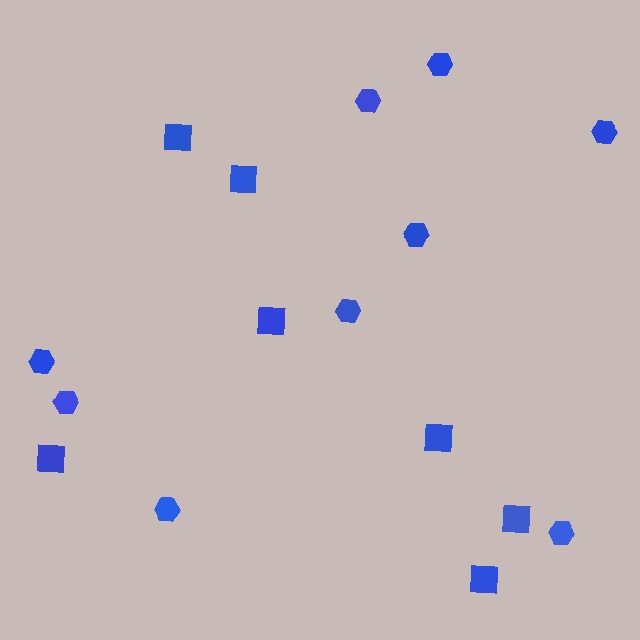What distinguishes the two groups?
There are 2 groups: one group of hexagons (9) and one group of squares (7).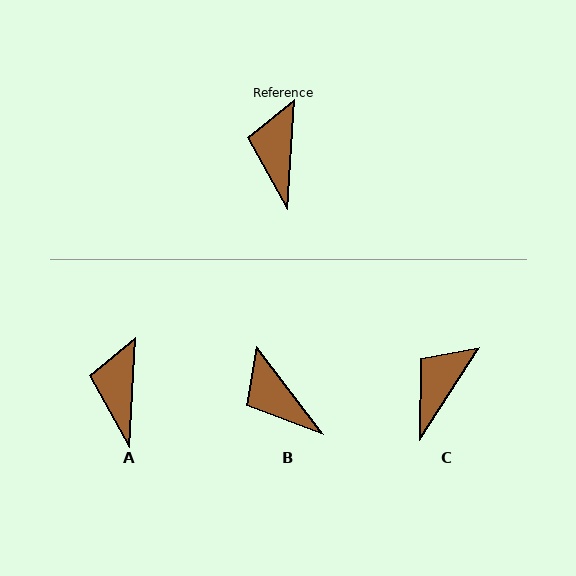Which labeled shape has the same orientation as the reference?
A.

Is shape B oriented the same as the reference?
No, it is off by about 41 degrees.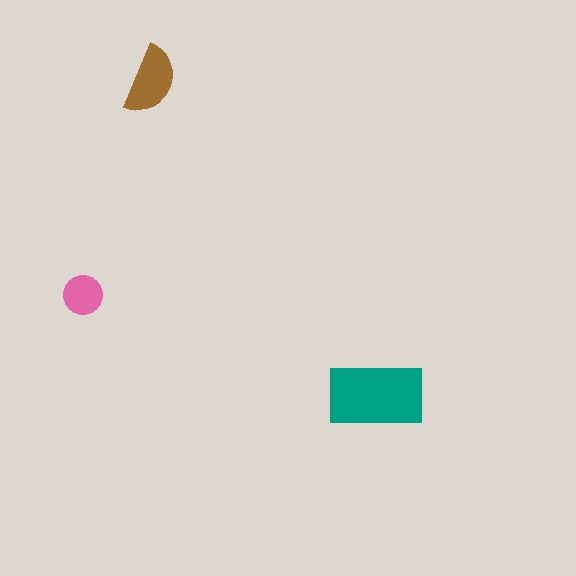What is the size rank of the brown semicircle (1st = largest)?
2nd.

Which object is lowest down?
The teal rectangle is bottommost.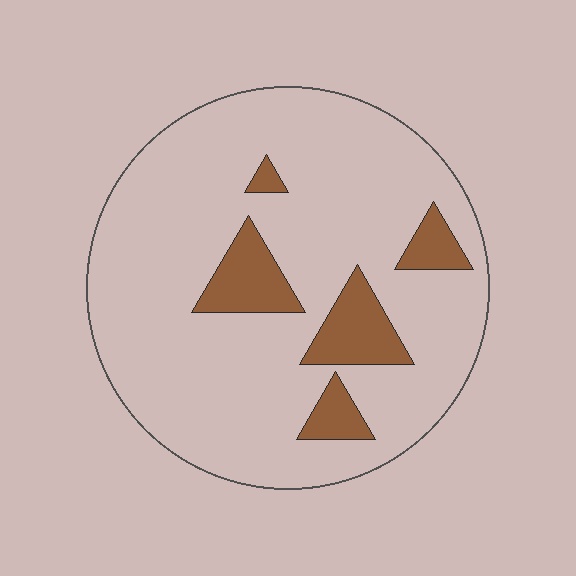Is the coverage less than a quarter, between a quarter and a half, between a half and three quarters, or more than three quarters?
Less than a quarter.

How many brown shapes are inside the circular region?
5.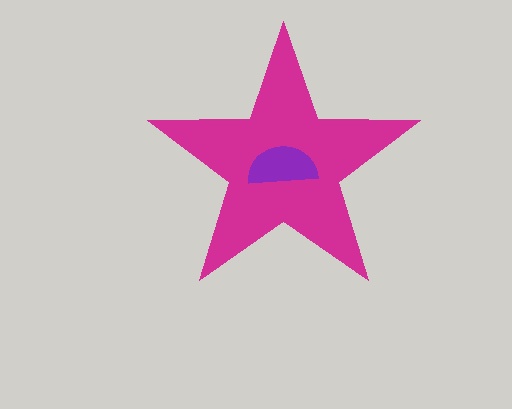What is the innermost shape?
The purple semicircle.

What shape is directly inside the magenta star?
The purple semicircle.